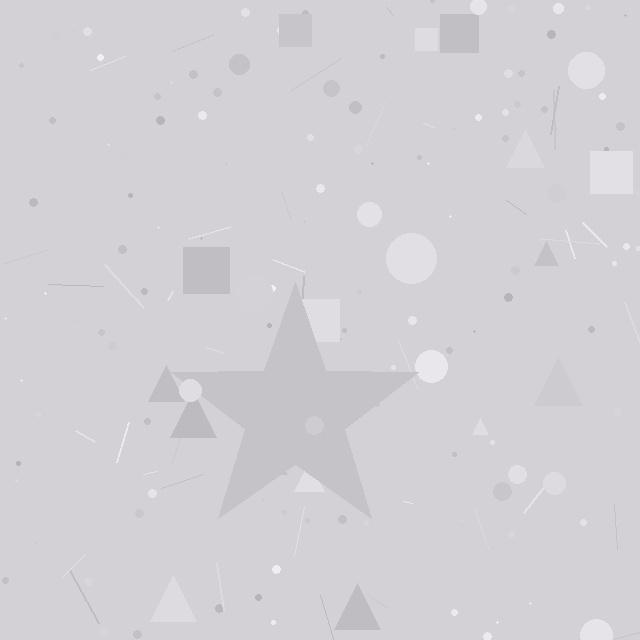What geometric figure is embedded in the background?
A star is embedded in the background.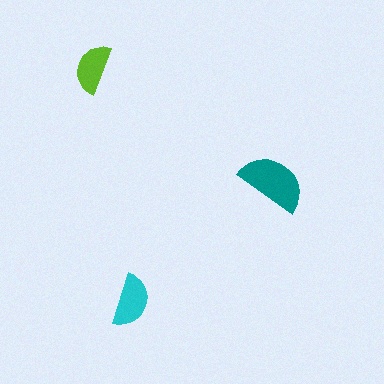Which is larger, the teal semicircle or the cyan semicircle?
The teal one.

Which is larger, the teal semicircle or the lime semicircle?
The teal one.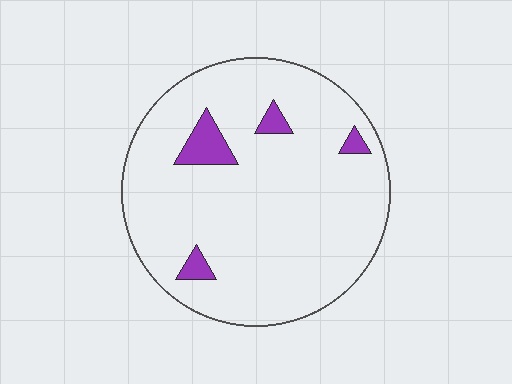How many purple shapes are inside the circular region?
4.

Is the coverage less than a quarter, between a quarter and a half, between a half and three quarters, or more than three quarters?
Less than a quarter.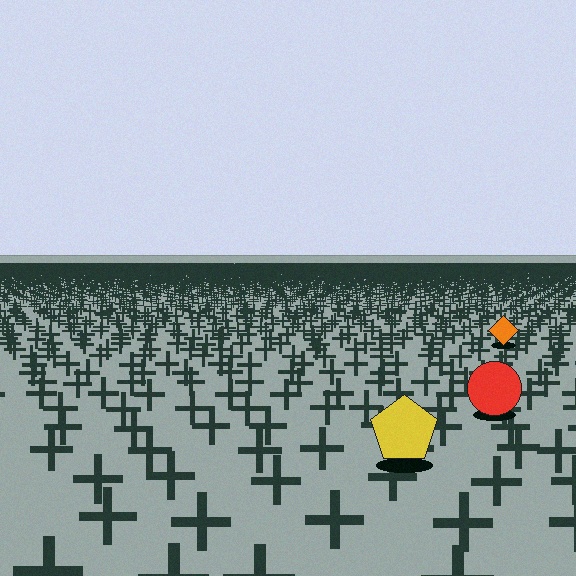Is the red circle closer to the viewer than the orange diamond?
Yes. The red circle is closer — you can tell from the texture gradient: the ground texture is coarser near it.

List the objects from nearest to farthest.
From nearest to farthest: the yellow pentagon, the red circle, the orange diamond.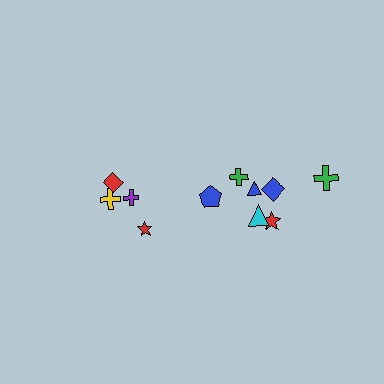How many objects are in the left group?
There are 4 objects.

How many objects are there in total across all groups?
There are 11 objects.